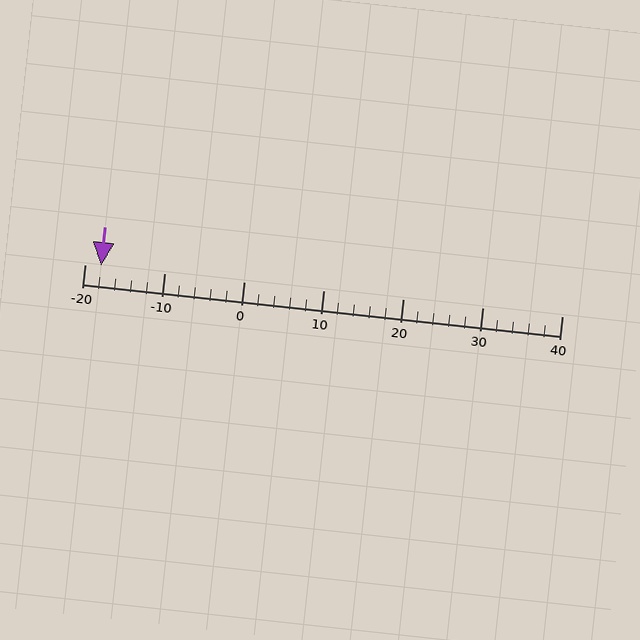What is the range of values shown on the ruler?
The ruler shows values from -20 to 40.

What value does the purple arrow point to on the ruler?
The purple arrow points to approximately -18.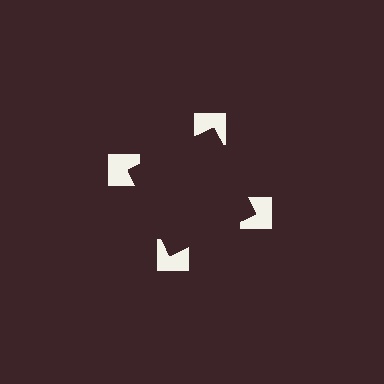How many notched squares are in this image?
There are 4 — one at each vertex of the illusory square.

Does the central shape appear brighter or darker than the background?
It typically appears slightly darker than the background, even though no actual brightness change is drawn.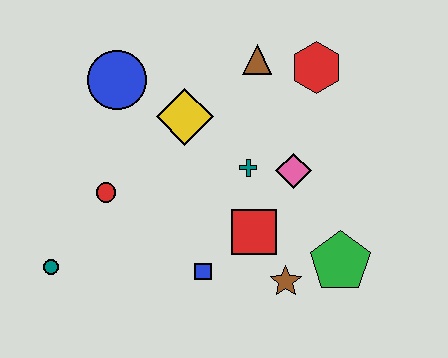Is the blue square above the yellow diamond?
No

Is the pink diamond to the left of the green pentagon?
Yes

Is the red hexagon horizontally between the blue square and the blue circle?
No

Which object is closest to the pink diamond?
The teal cross is closest to the pink diamond.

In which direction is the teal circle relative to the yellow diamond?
The teal circle is below the yellow diamond.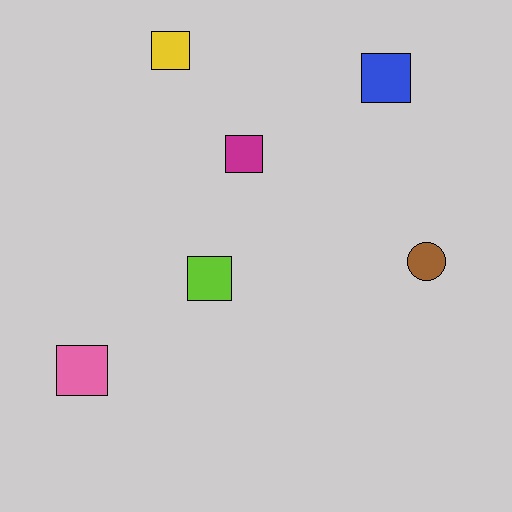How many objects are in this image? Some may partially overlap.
There are 6 objects.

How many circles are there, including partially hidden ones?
There is 1 circle.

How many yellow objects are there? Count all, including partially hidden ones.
There is 1 yellow object.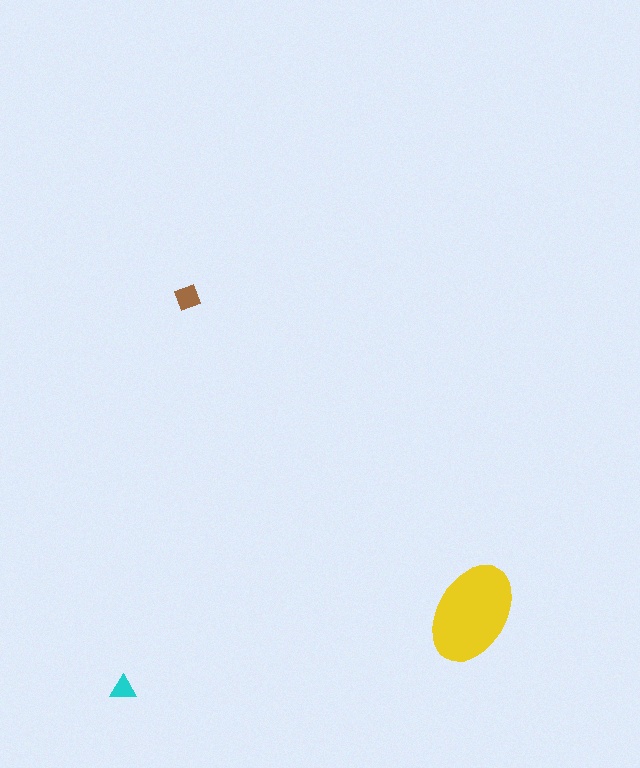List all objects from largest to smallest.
The yellow ellipse, the brown diamond, the cyan triangle.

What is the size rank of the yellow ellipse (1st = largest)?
1st.